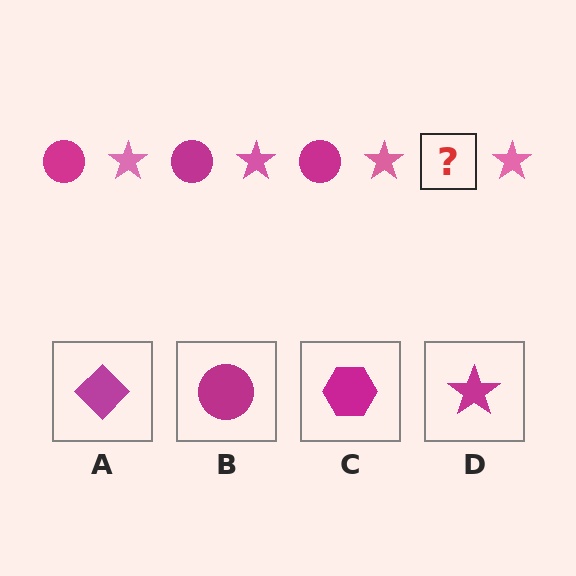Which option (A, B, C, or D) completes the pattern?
B.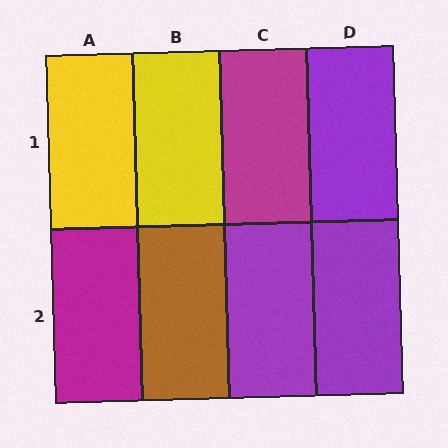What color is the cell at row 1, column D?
Purple.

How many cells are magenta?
2 cells are magenta.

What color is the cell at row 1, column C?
Magenta.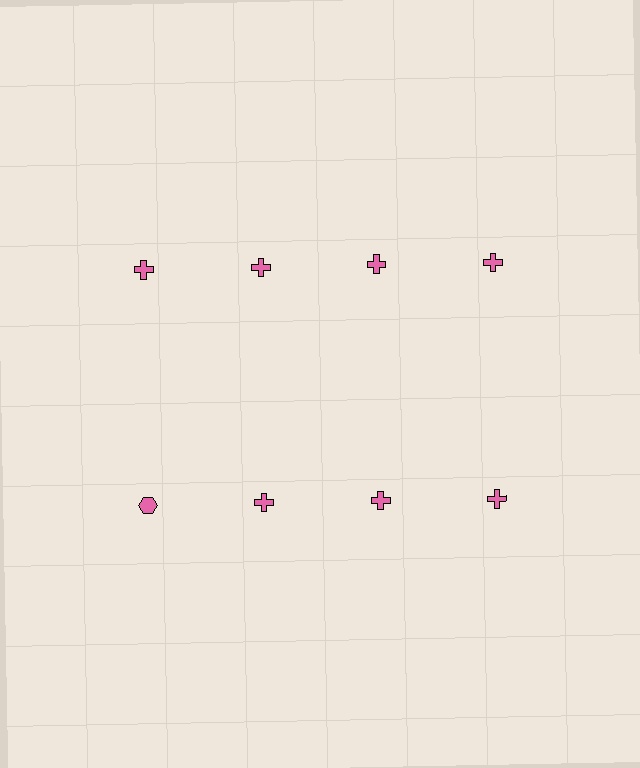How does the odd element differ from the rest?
It has a different shape: hexagon instead of cross.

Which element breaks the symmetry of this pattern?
The pink hexagon in the second row, leftmost column breaks the symmetry. All other shapes are pink crosses.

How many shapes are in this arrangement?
There are 8 shapes arranged in a grid pattern.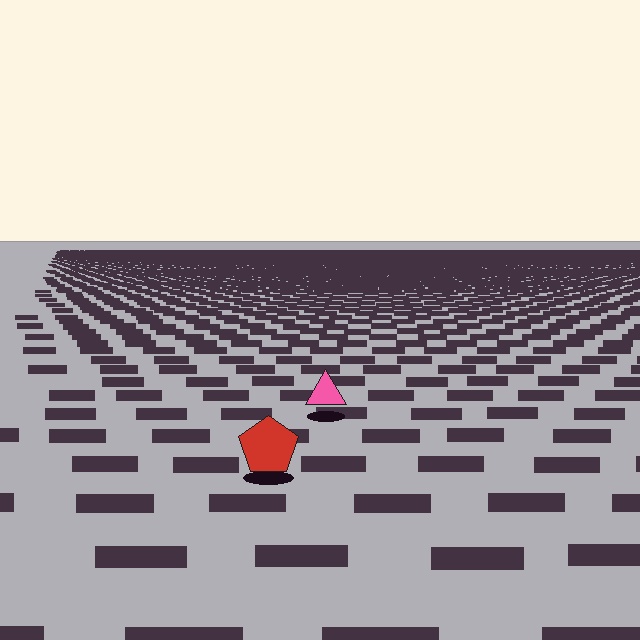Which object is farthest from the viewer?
The pink triangle is farthest from the viewer. It appears smaller and the ground texture around it is denser.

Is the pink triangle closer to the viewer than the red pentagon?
No. The red pentagon is closer — you can tell from the texture gradient: the ground texture is coarser near it.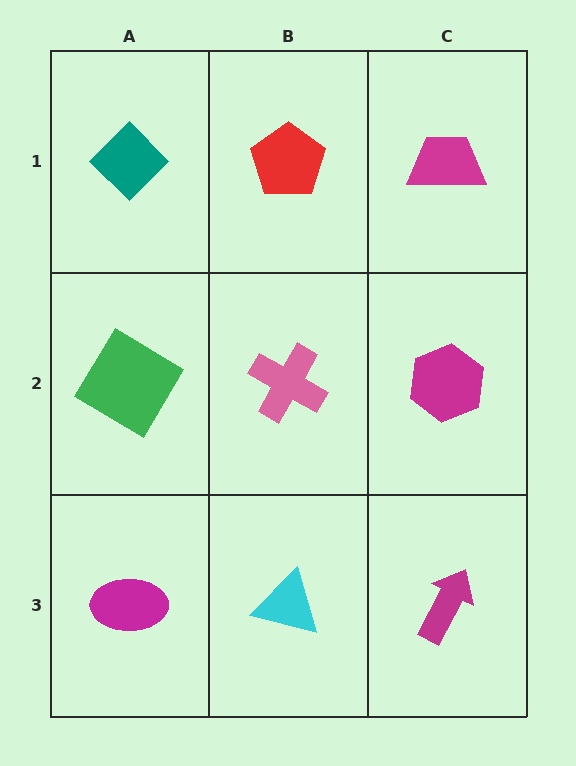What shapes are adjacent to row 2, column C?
A magenta trapezoid (row 1, column C), a magenta arrow (row 3, column C), a pink cross (row 2, column B).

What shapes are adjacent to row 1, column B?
A pink cross (row 2, column B), a teal diamond (row 1, column A), a magenta trapezoid (row 1, column C).